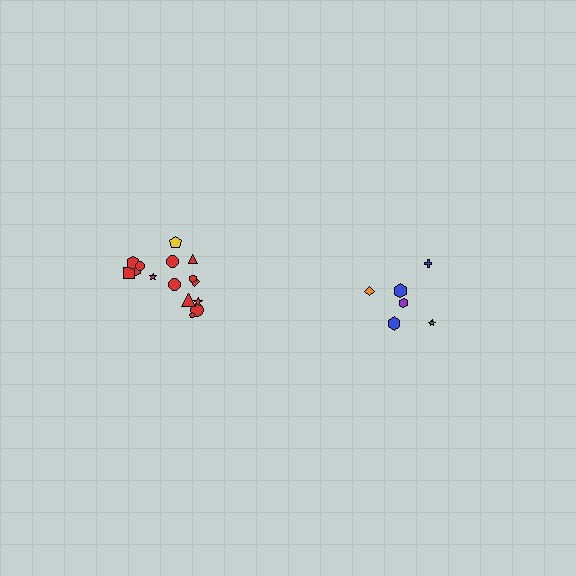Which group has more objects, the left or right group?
The left group.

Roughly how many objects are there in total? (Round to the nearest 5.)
Roughly 20 objects in total.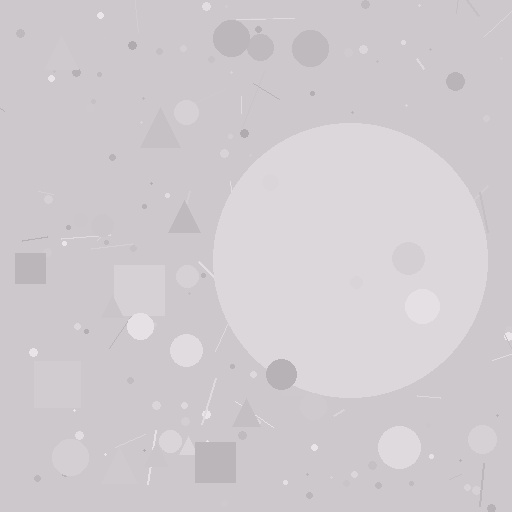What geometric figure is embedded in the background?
A circle is embedded in the background.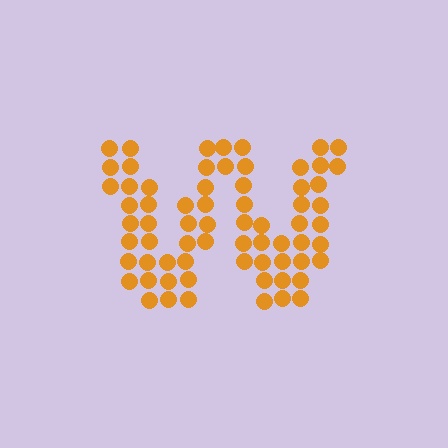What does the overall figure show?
The overall figure shows the letter W.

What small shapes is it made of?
It is made of small circles.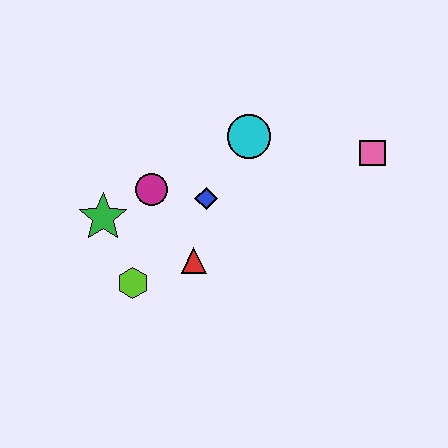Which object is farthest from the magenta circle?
The pink square is farthest from the magenta circle.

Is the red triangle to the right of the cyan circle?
No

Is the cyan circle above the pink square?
Yes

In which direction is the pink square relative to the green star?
The pink square is to the right of the green star.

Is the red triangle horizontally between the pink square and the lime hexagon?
Yes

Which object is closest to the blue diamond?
The magenta circle is closest to the blue diamond.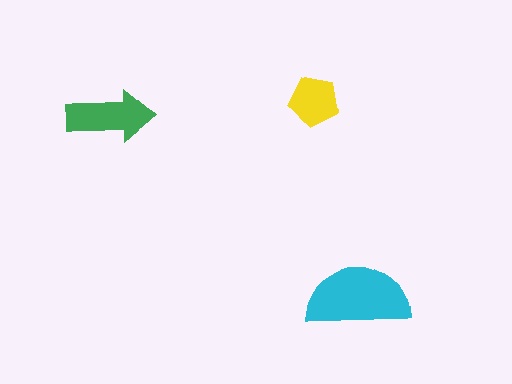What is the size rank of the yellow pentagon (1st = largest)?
3rd.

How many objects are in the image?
There are 3 objects in the image.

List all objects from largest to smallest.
The cyan semicircle, the green arrow, the yellow pentagon.